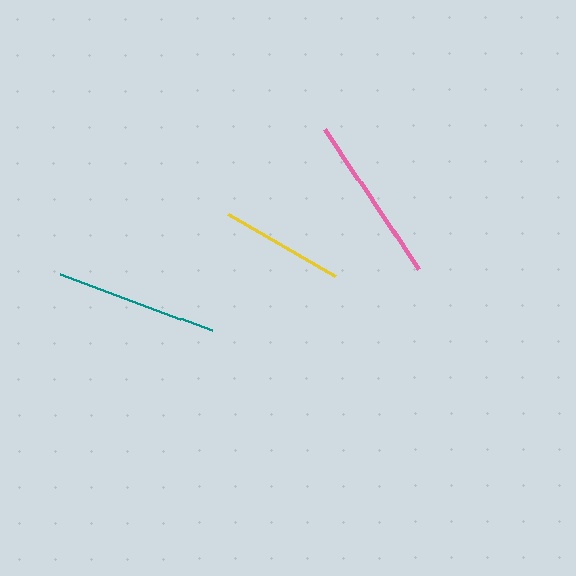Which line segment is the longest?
The pink line is the longest at approximately 169 pixels.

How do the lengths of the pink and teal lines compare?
The pink and teal lines are approximately the same length.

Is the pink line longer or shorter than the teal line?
The pink line is longer than the teal line.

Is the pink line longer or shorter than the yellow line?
The pink line is longer than the yellow line.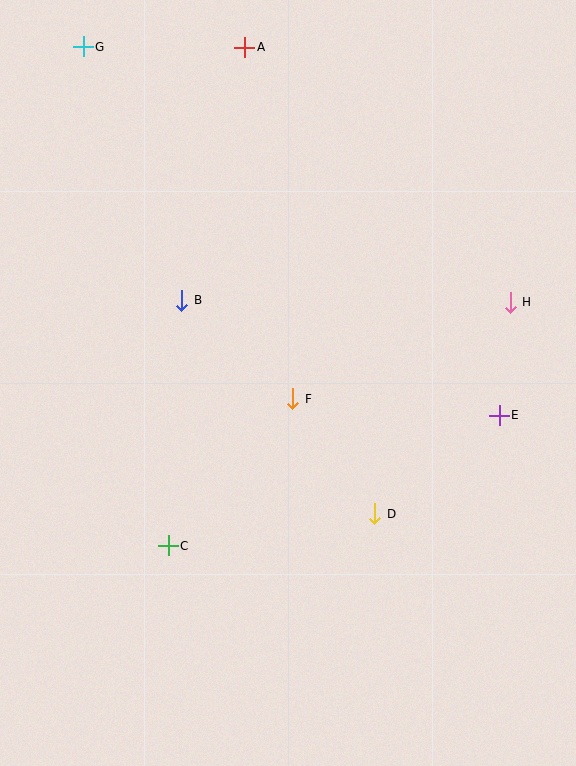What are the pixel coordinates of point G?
Point G is at (83, 47).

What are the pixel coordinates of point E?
Point E is at (499, 415).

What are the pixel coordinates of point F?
Point F is at (293, 399).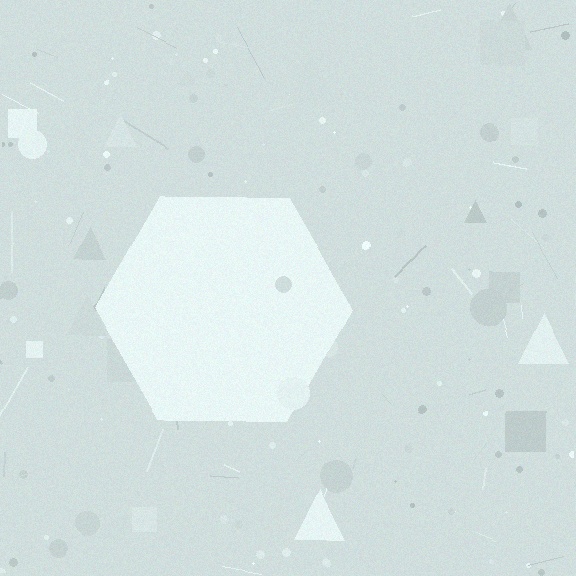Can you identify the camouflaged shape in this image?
The camouflaged shape is a hexagon.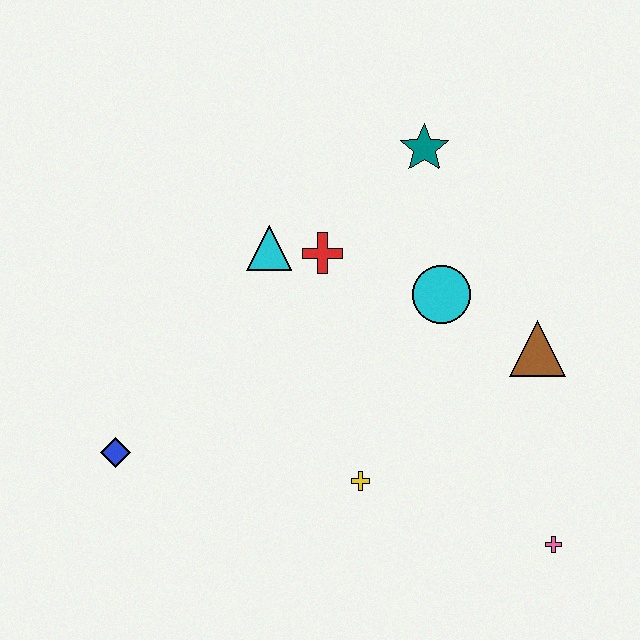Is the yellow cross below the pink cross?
No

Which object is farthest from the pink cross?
The blue diamond is farthest from the pink cross.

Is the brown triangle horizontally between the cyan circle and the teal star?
No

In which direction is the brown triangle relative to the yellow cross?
The brown triangle is to the right of the yellow cross.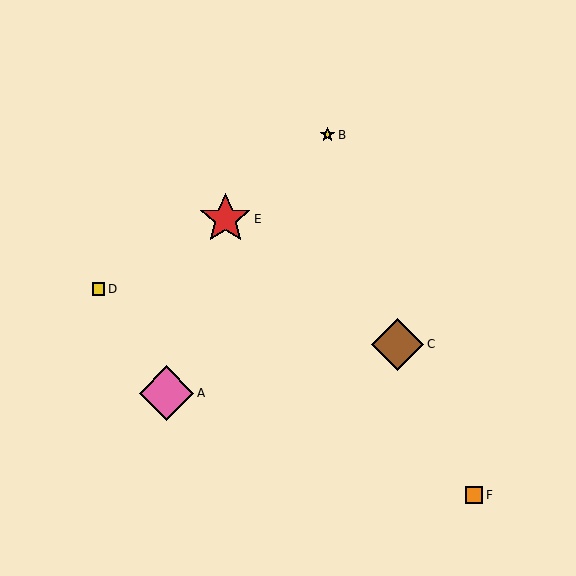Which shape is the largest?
The pink diamond (labeled A) is the largest.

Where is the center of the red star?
The center of the red star is at (225, 219).